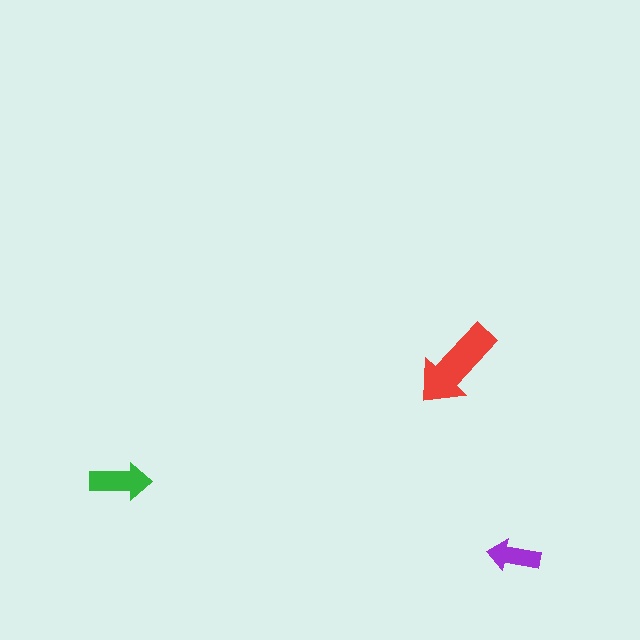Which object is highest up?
The red arrow is topmost.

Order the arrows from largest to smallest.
the red one, the green one, the purple one.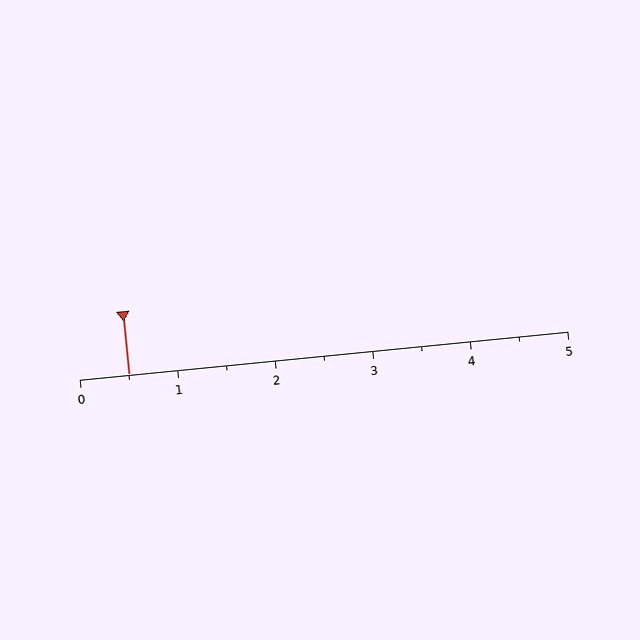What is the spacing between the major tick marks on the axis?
The major ticks are spaced 1 apart.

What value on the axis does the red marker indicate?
The marker indicates approximately 0.5.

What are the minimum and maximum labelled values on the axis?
The axis runs from 0 to 5.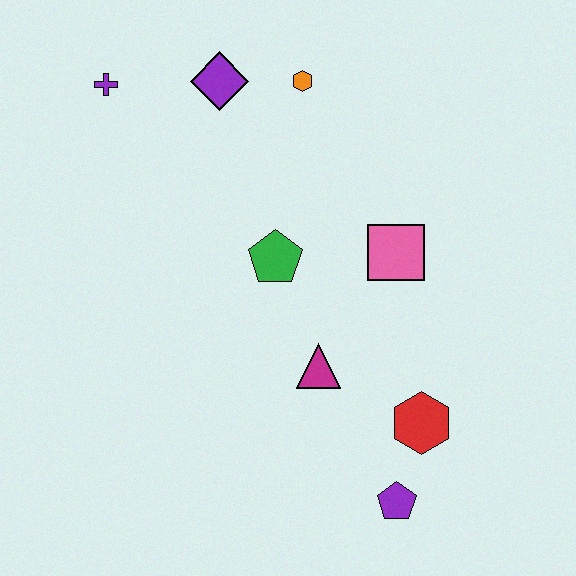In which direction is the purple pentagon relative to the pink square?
The purple pentagon is below the pink square.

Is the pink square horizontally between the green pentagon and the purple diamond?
No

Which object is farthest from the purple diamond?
The purple pentagon is farthest from the purple diamond.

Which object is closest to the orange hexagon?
The purple diamond is closest to the orange hexagon.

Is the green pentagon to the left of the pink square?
Yes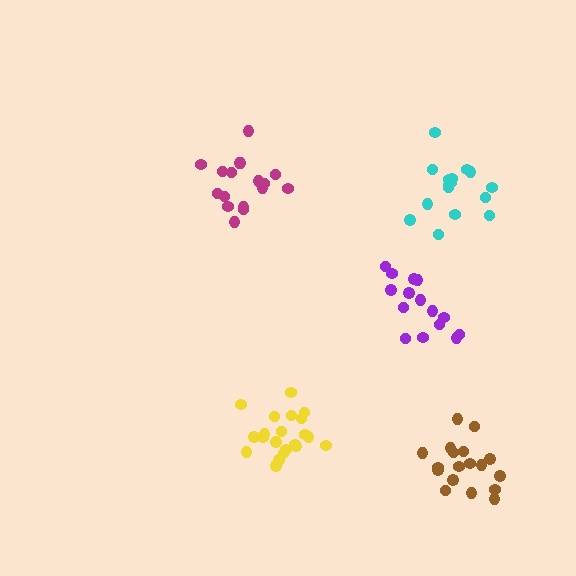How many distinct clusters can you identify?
There are 5 distinct clusters.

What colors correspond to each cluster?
The clusters are colored: yellow, purple, brown, cyan, magenta.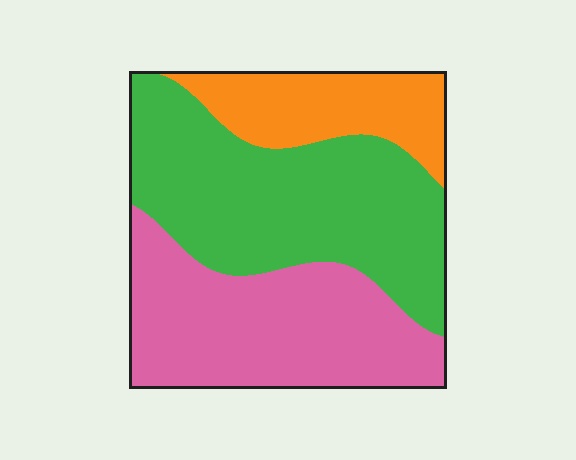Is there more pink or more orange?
Pink.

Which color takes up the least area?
Orange, at roughly 20%.